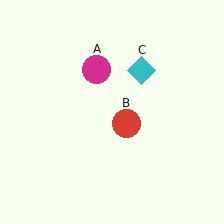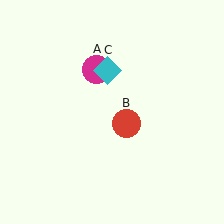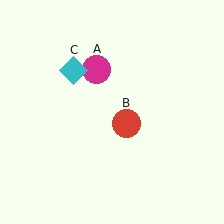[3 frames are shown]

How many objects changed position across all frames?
1 object changed position: cyan diamond (object C).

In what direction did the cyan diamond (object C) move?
The cyan diamond (object C) moved left.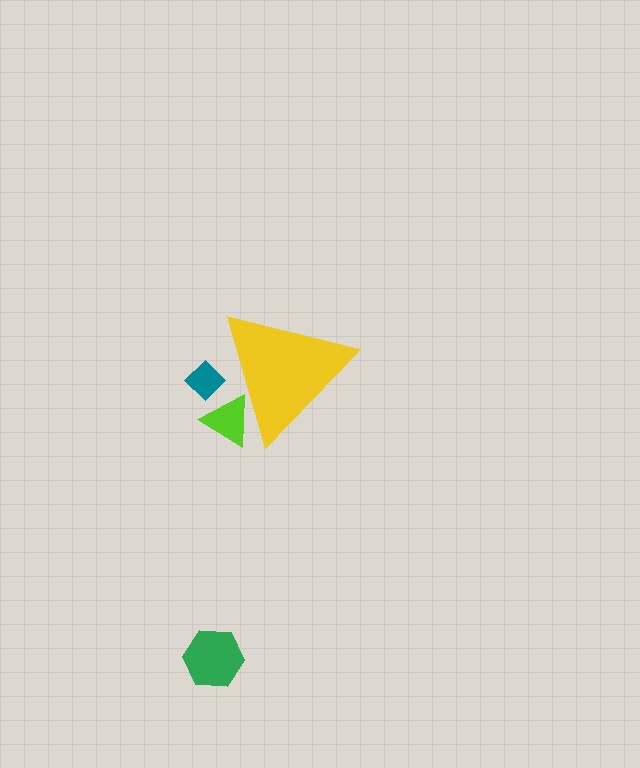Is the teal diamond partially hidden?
Yes, the teal diamond is partially hidden behind the yellow triangle.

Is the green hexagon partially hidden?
No, the green hexagon is fully visible.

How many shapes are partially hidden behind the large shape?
2 shapes are partially hidden.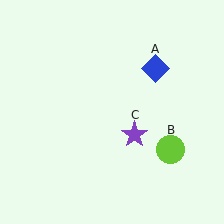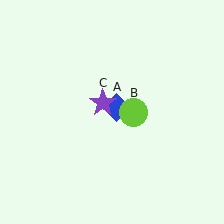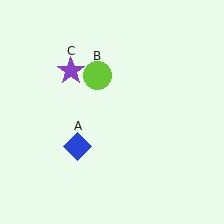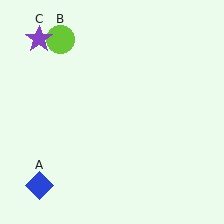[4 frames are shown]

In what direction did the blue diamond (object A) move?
The blue diamond (object A) moved down and to the left.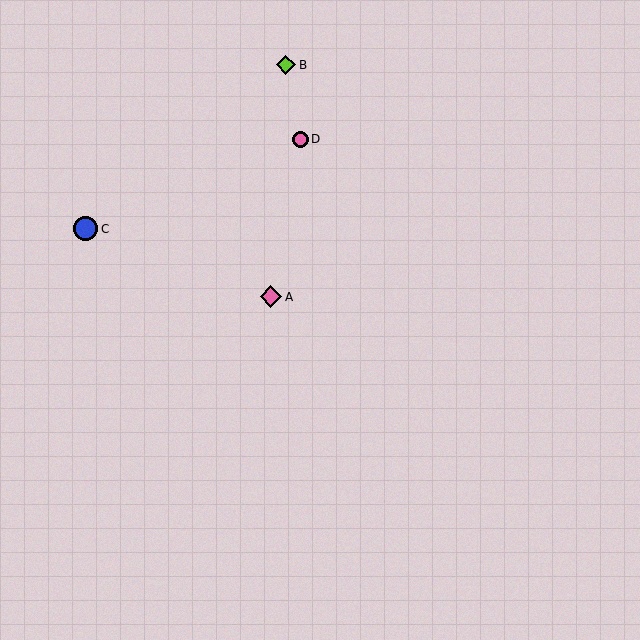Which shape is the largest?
The blue circle (labeled C) is the largest.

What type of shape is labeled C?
Shape C is a blue circle.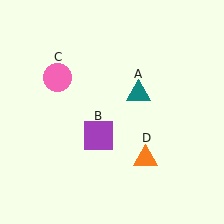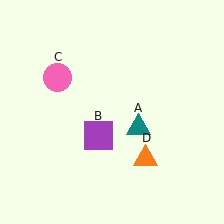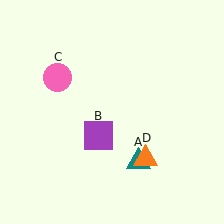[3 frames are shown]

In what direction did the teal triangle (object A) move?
The teal triangle (object A) moved down.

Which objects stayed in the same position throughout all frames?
Purple square (object B) and pink circle (object C) and orange triangle (object D) remained stationary.